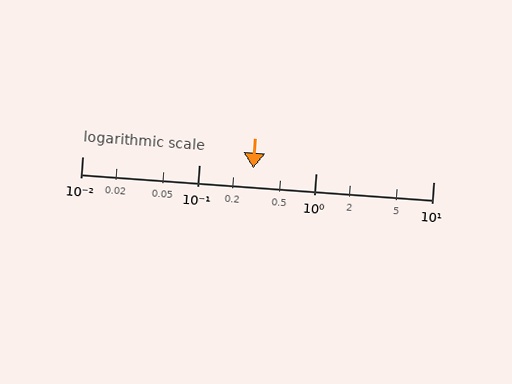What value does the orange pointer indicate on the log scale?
The pointer indicates approximately 0.29.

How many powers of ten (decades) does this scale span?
The scale spans 3 decades, from 0.01 to 10.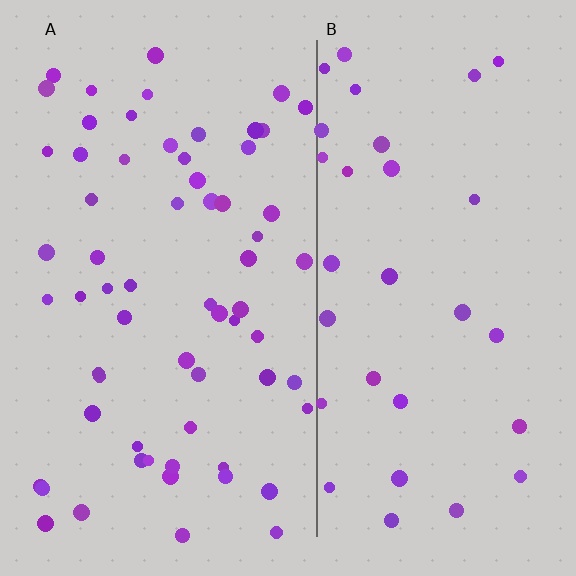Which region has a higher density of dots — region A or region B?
A (the left).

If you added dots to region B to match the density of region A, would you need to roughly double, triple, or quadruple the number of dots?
Approximately double.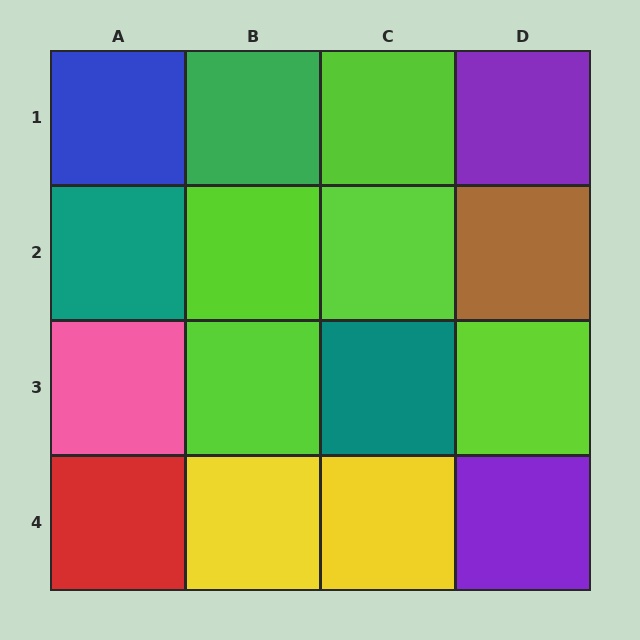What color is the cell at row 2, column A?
Teal.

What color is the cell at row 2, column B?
Lime.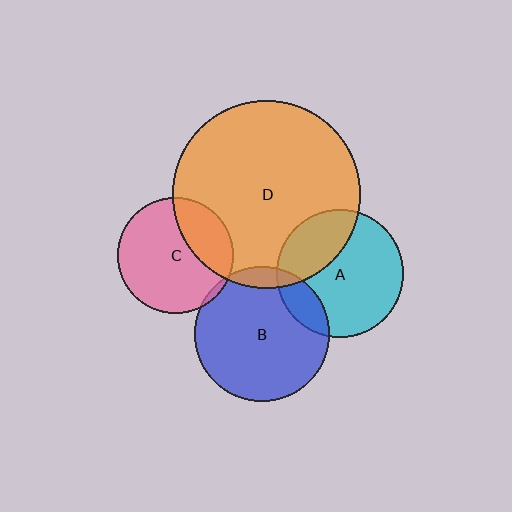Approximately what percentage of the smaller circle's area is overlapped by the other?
Approximately 10%.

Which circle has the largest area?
Circle D (orange).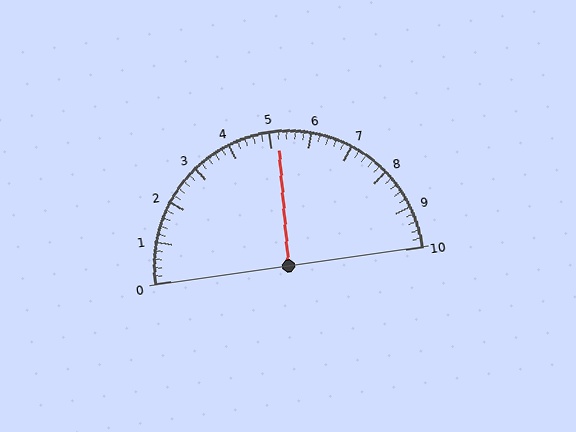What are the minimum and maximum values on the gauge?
The gauge ranges from 0 to 10.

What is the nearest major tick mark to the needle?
The nearest major tick mark is 5.